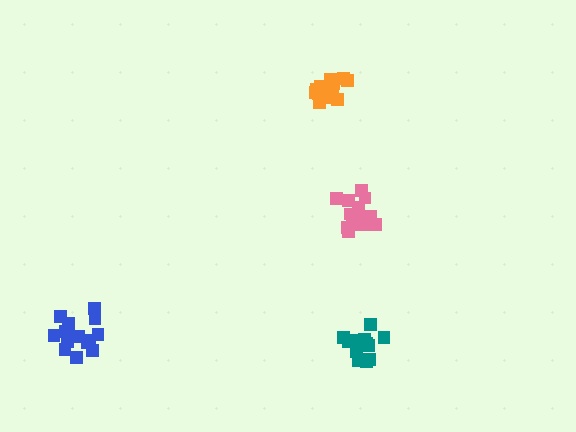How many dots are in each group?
Group 1: 15 dots, Group 2: 14 dots, Group 3: 16 dots, Group 4: 14 dots (59 total).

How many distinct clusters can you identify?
There are 4 distinct clusters.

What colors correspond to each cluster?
The clusters are colored: pink, blue, orange, teal.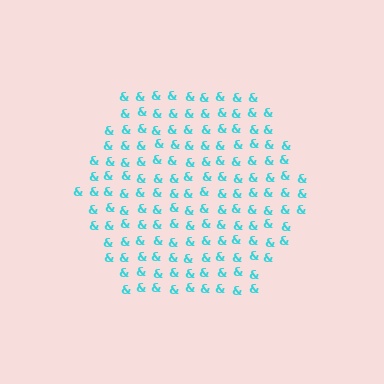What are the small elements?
The small elements are ampersands.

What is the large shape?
The large shape is a hexagon.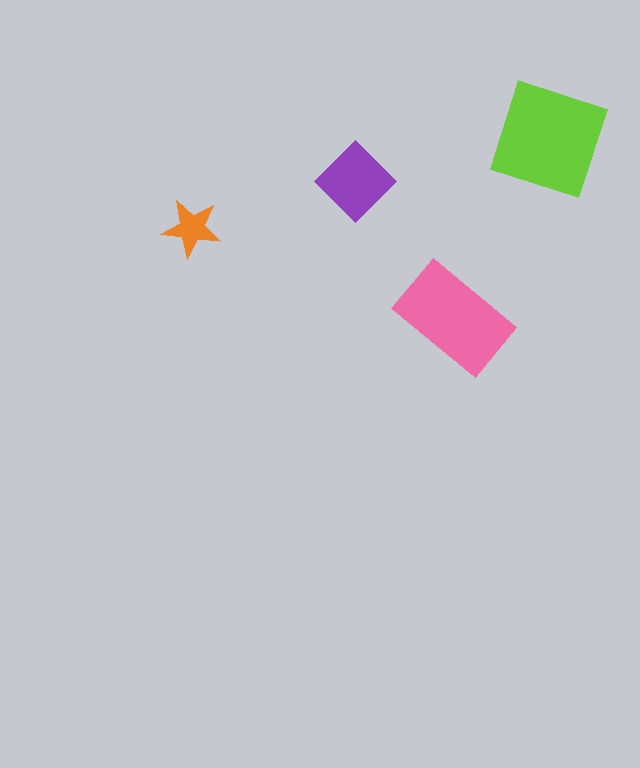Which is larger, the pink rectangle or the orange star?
The pink rectangle.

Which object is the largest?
The lime square.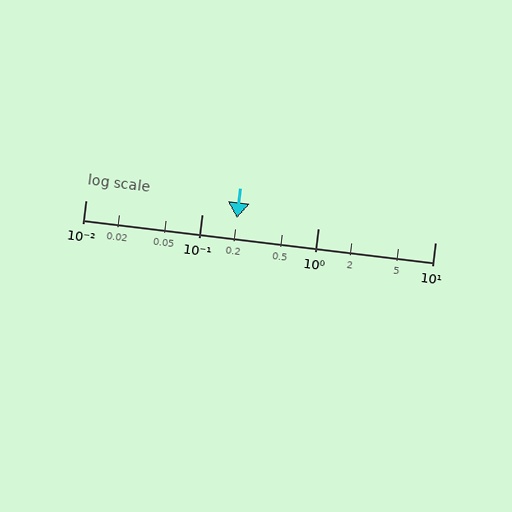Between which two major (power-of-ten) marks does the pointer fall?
The pointer is between 0.1 and 1.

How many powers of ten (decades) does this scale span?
The scale spans 3 decades, from 0.01 to 10.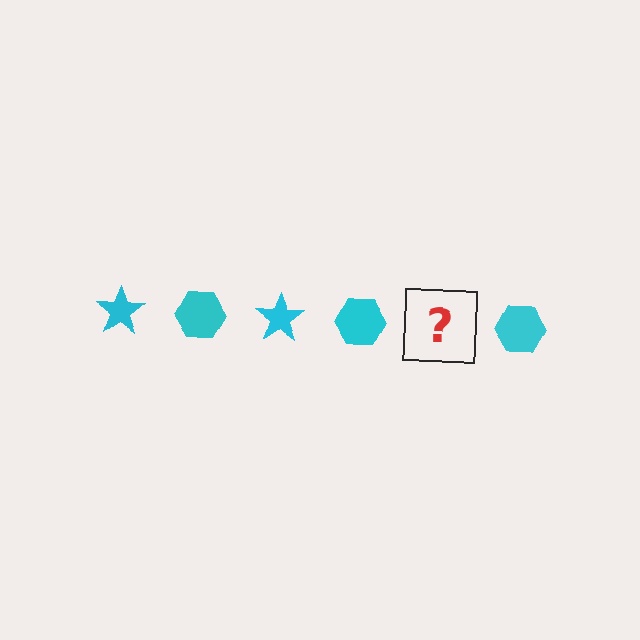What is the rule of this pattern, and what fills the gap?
The rule is that the pattern cycles through star, hexagon shapes in cyan. The gap should be filled with a cyan star.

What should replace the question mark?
The question mark should be replaced with a cyan star.